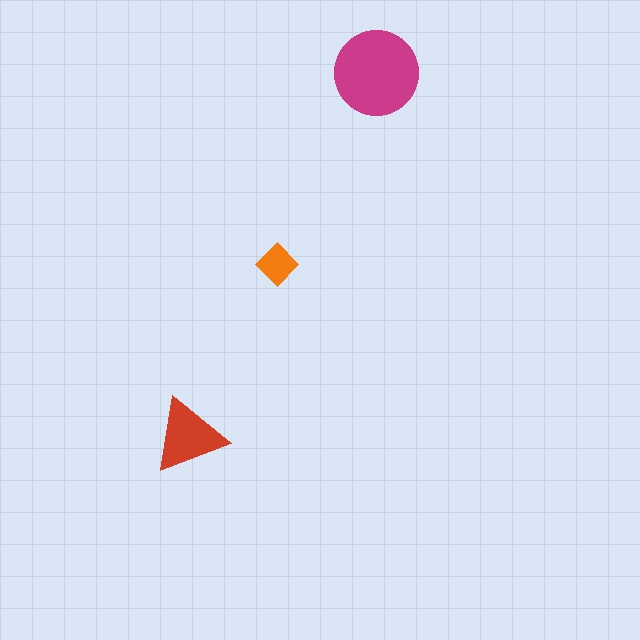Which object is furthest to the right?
The magenta circle is rightmost.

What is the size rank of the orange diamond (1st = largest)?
3rd.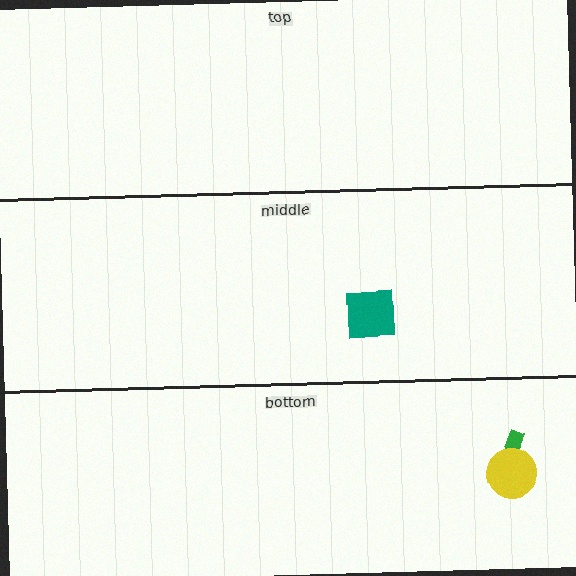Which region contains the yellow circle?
The bottom region.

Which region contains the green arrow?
The bottom region.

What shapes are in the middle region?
The teal square.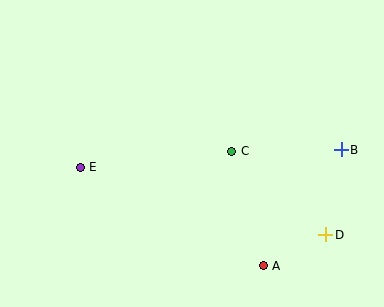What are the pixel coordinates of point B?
Point B is at (341, 150).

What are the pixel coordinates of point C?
Point C is at (232, 151).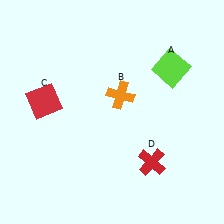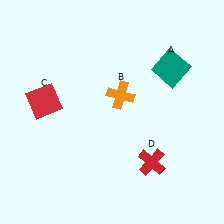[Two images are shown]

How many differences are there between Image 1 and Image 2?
There is 1 difference between the two images.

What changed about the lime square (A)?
In Image 1, A is lime. In Image 2, it changed to teal.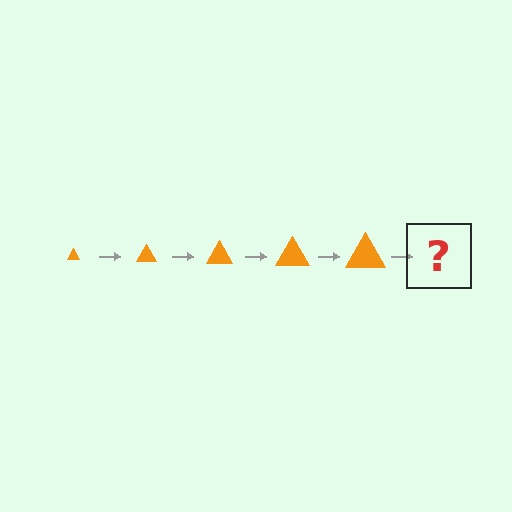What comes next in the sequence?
The next element should be an orange triangle, larger than the previous one.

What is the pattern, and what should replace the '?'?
The pattern is that the triangle gets progressively larger each step. The '?' should be an orange triangle, larger than the previous one.